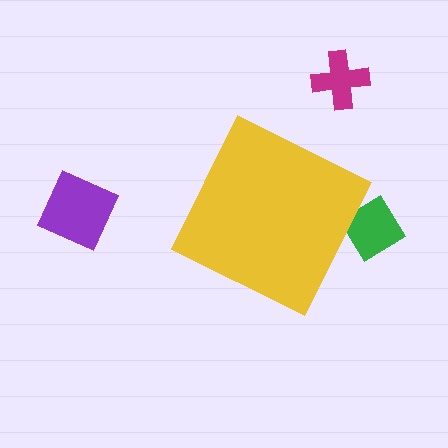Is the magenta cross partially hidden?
No, the magenta cross is fully visible.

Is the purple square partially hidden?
No, the purple square is fully visible.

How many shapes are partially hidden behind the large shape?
1 shape is partially hidden.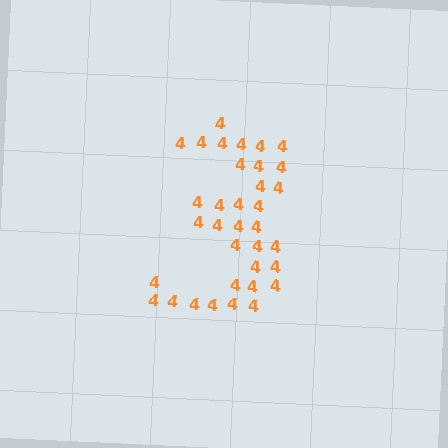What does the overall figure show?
The overall figure shows the digit 3.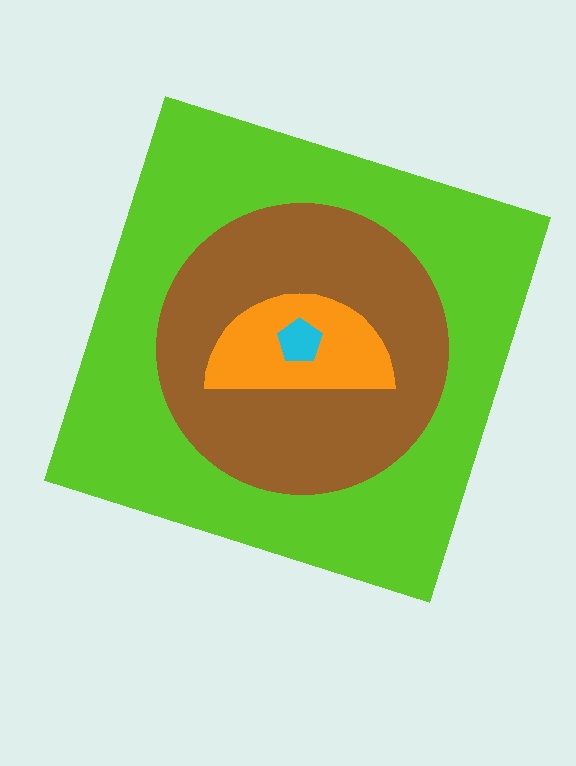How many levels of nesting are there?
4.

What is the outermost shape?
The lime square.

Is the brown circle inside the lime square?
Yes.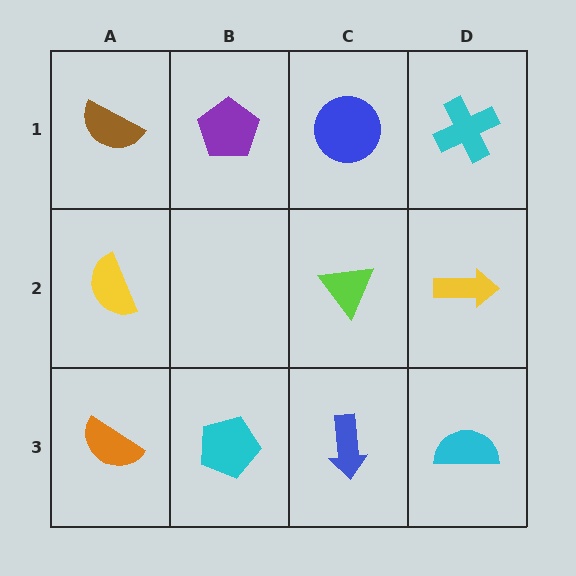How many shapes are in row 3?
4 shapes.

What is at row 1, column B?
A purple pentagon.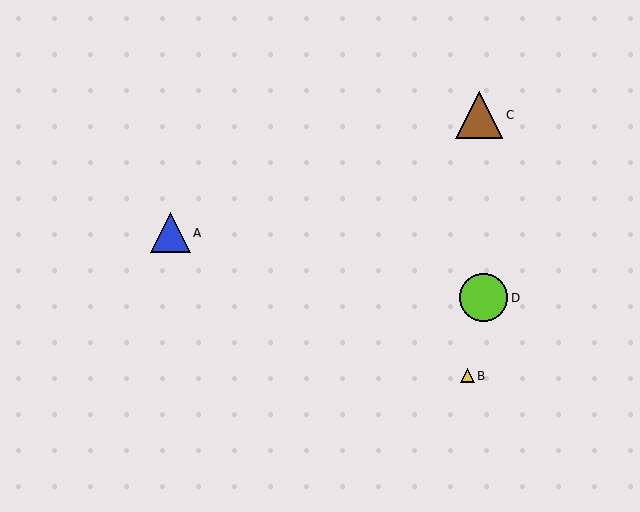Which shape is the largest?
The lime circle (labeled D) is the largest.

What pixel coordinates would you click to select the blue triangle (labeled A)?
Click at (171, 233) to select the blue triangle A.